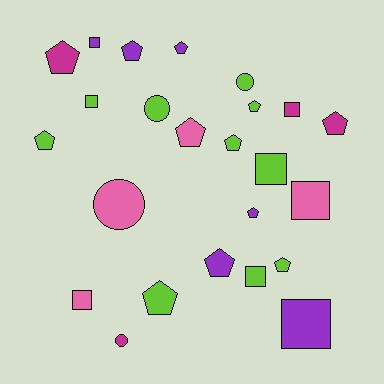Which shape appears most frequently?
Pentagon, with 12 objects.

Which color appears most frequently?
Lime, with 10 objects.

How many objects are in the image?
There are 24 objects.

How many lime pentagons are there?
There are 5 lime pentagons.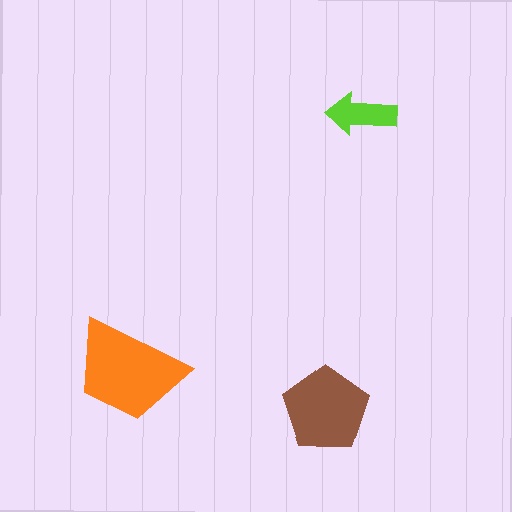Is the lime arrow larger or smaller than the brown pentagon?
Smaller.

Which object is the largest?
The orange trapezoid.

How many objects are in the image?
There are 3 objects in the image.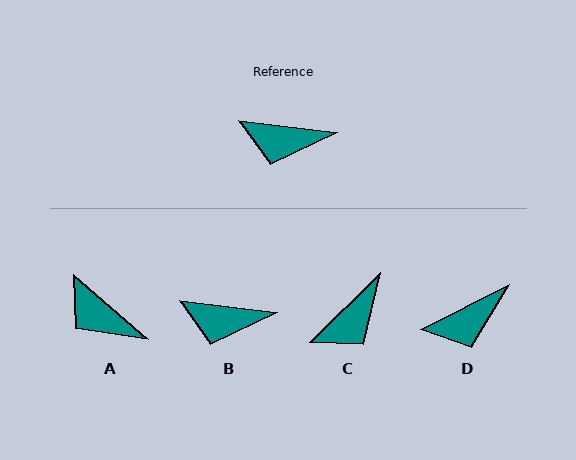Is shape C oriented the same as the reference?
No, it is off by about 52 degrees.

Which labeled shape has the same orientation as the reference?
B.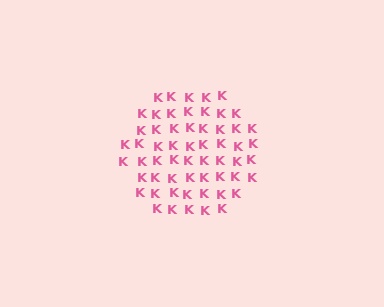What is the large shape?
The large shape is a hexagon.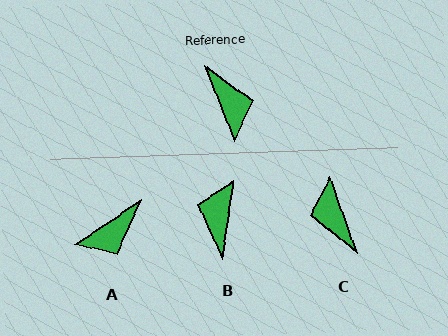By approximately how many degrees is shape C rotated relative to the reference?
Approximately 178 degrees counter-clockwise.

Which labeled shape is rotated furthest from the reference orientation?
C, about 178 degrees away.